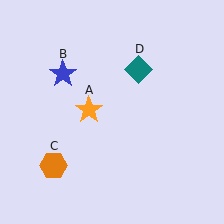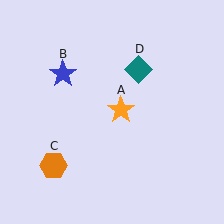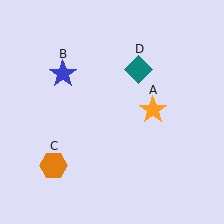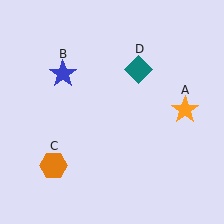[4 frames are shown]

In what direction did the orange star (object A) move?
The orange star (object A) moved right.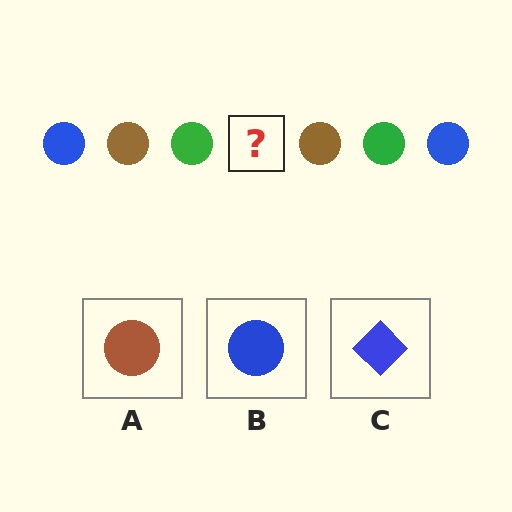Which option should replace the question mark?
Option B.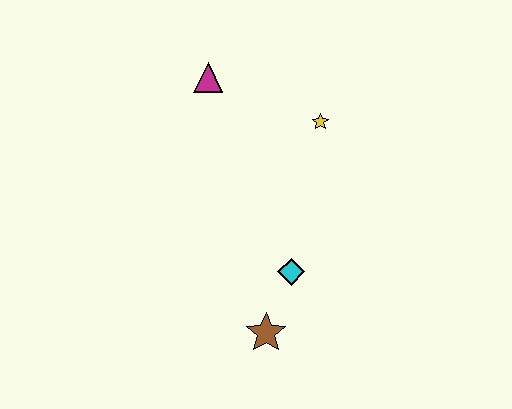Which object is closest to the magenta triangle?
The yellow star is closest to the magenta triangle.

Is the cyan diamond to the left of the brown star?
No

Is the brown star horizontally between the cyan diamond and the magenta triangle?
Yes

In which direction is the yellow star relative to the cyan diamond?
The yellow star is above the cyan diamond.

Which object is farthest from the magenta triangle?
The brown star is farthest from the magenta triangle.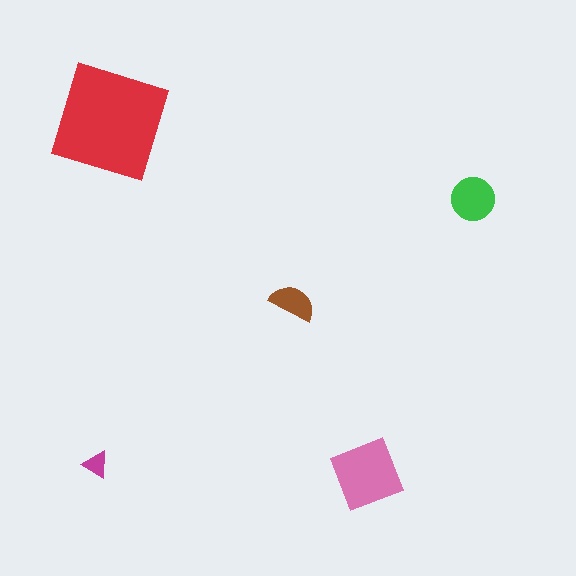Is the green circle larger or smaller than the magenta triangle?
Larger.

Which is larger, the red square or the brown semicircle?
The red square.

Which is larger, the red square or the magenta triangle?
The red square.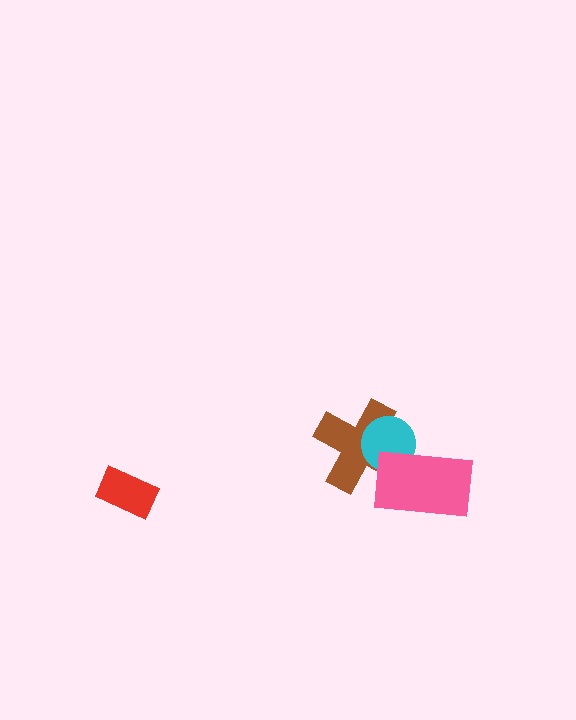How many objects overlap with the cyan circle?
2 objects overlap with the cyan circle.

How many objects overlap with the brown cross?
2 objects overlap with the brown cross.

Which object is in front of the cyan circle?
The pink rectangle is in front of the cyan circle.